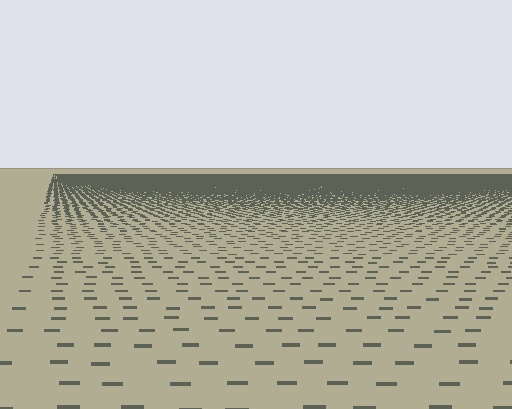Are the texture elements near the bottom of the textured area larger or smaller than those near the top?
Larger. Near the bottom, elements are closer to the viewer and appear at a bigger on-screen size.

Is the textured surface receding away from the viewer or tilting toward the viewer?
The surface is receding away from the viewer. Texture elements get smaller and denser toward the top.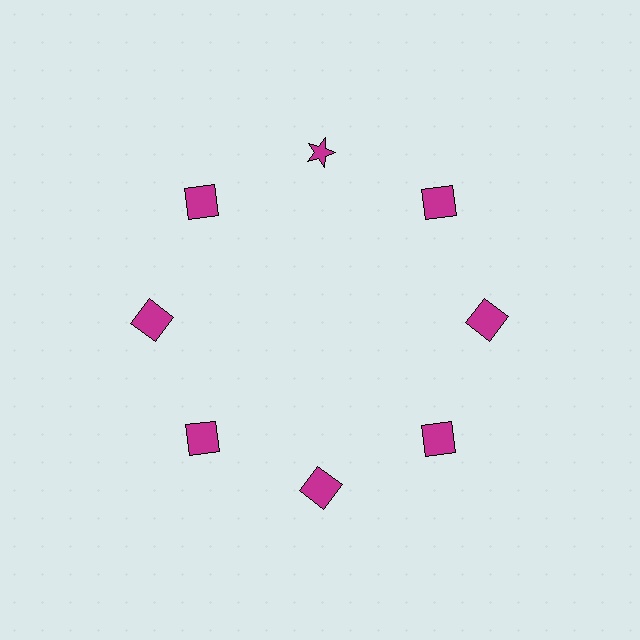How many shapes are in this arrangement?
There are 8 shapes arranged in a ring pattern.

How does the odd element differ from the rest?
It has a different shape: star instead of square.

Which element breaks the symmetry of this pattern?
The magenta star at roughly the 12 o'clock position breaks the symmetry. All other shapes are magenta squares.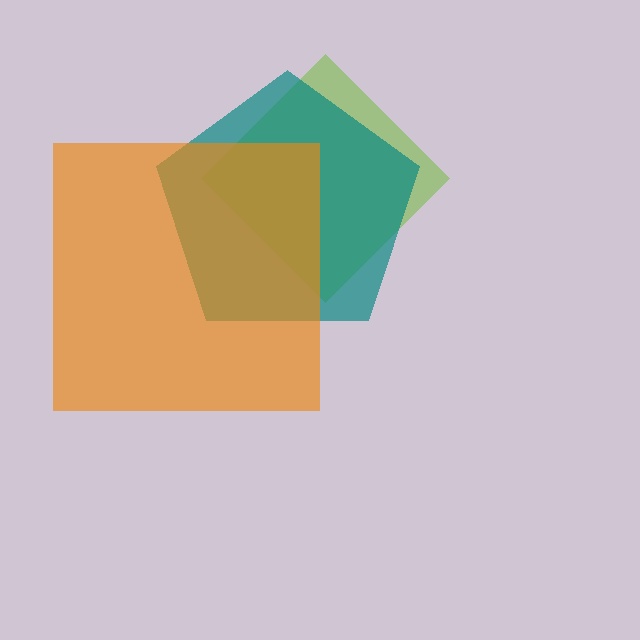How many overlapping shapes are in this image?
There are 3 overlapping shapes in the image.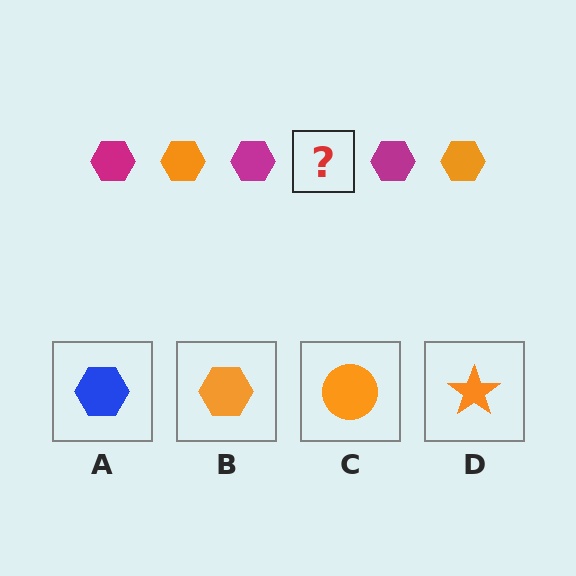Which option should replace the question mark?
Option B.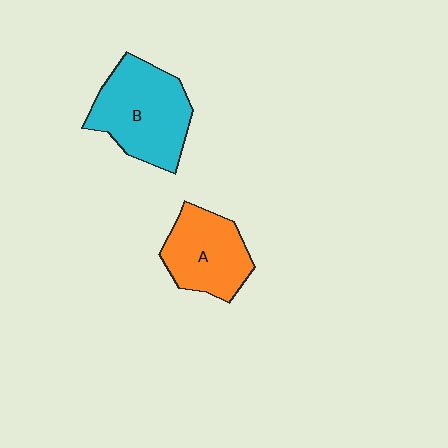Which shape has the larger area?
Shape B (cyan).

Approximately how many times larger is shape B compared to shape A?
Approximately 1.3 times.